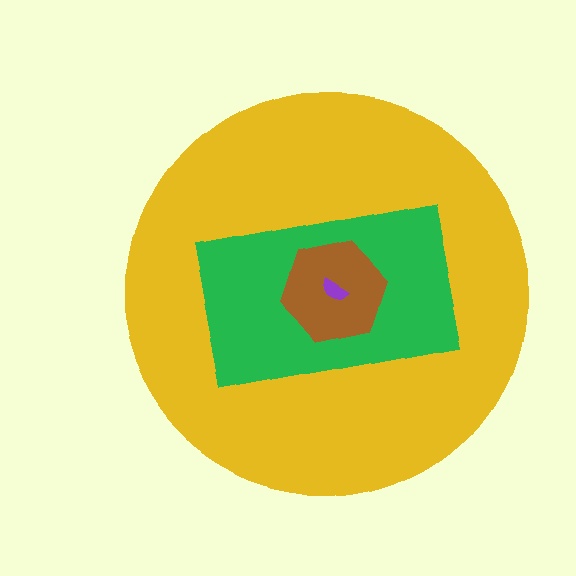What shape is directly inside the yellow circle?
The green rectangle.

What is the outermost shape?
The yellow circle.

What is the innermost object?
The purple semicircle.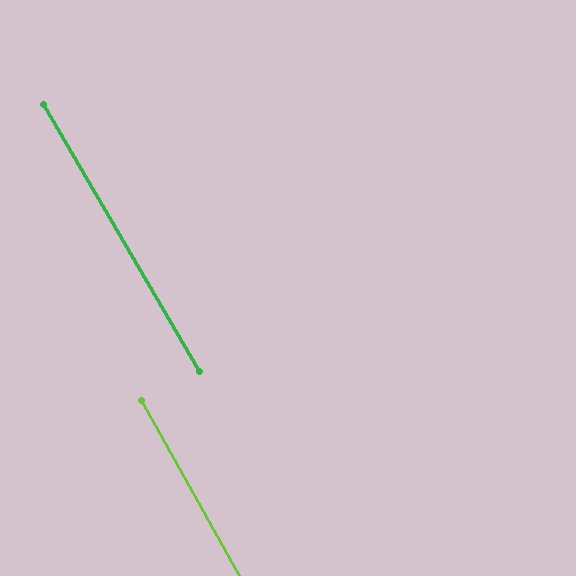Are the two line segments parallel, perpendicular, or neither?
Parallel — their directions differ by only 1.1°.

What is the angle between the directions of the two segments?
Approximately 1 degree.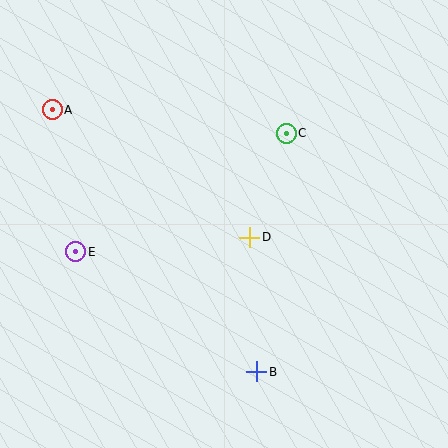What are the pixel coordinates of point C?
Point C is at (286, 133).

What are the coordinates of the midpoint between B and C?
The midpoint between B and C is at (272, 252).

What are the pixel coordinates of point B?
Point B is at (257, 372).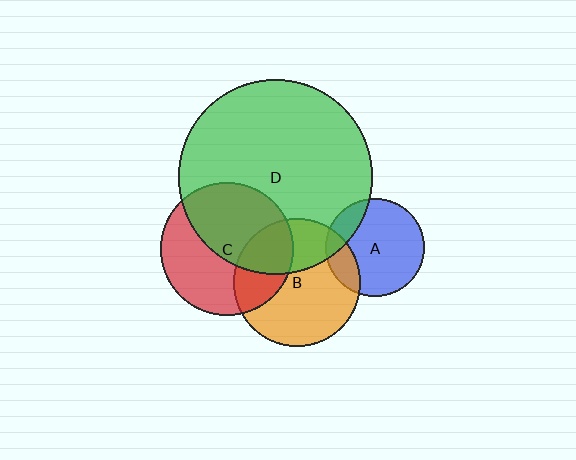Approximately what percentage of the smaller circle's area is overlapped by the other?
Approximately 35%.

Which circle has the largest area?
Circle D (green).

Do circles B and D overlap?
Yes.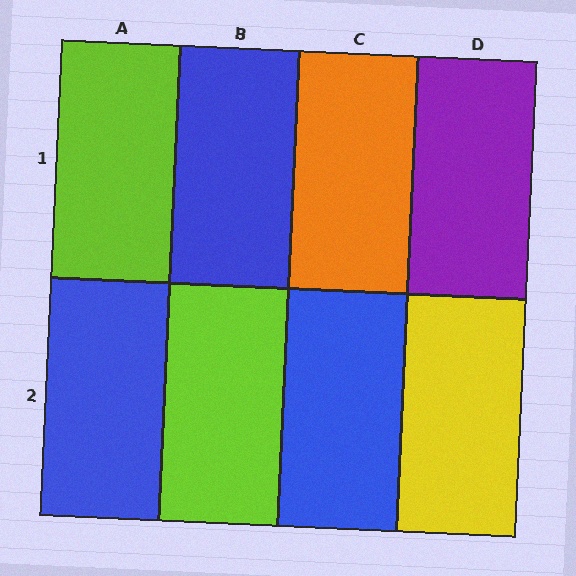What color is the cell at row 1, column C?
Orange.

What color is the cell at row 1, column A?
Lime.